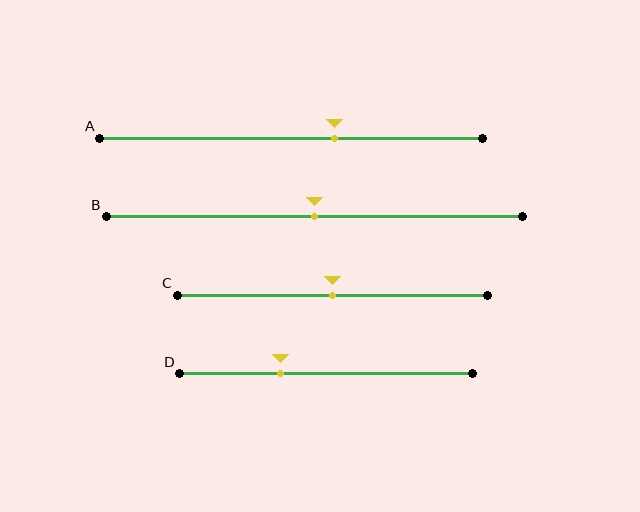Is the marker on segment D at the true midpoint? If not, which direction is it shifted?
No, the marker on segment D is shifted to the left by about 15% of the segment length.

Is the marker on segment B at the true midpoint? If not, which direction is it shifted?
Yes, the marker on segment B is at the true midpoint.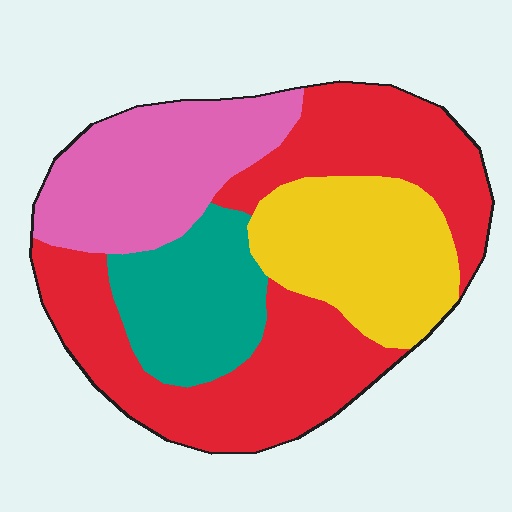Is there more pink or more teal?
Pink.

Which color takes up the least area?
Teal, at roughly 15%.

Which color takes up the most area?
Red, at roughly 45%.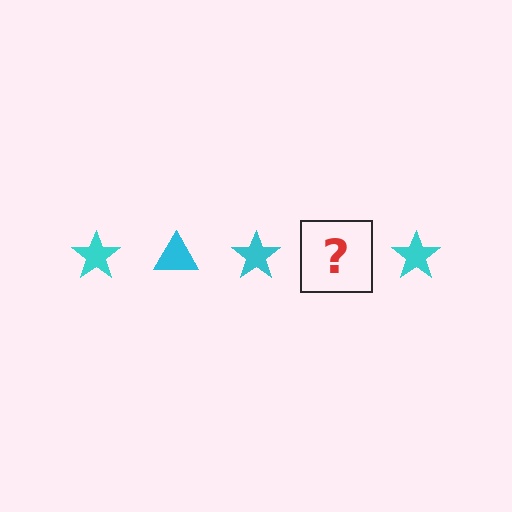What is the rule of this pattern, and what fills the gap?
The rule is that the pattern cycles through star, triangle shapes in cyan. The gap should be filled with a cyan triangle.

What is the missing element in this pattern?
The missing element is a cyan triangle.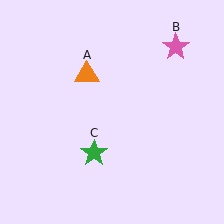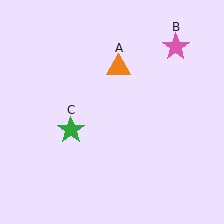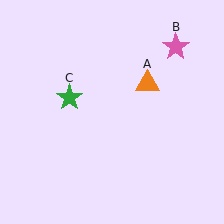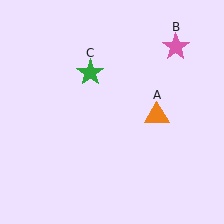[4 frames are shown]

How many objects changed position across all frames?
2 objects changed position: orange triangle (object A), green star (object C).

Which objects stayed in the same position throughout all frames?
Pink star (object B) remained stationary.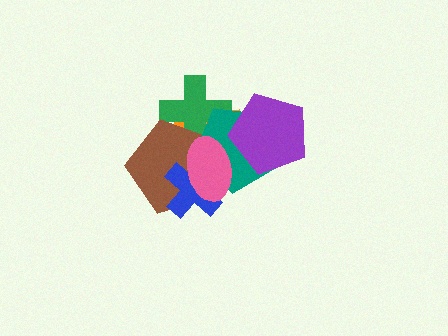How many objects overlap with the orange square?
6 objects overlap with the orange square.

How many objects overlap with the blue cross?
4 objects overlap with the blue cross.